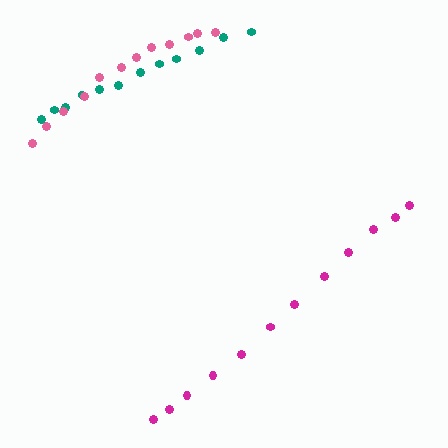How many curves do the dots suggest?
There are 3 distinct paths.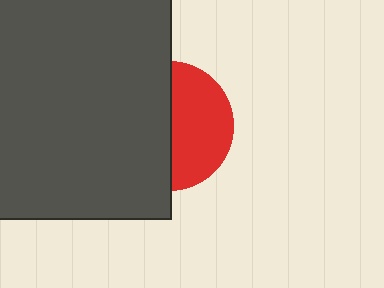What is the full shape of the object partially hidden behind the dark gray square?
The partially hidden object is a red circle.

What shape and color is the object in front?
The object in front is a dark gray square.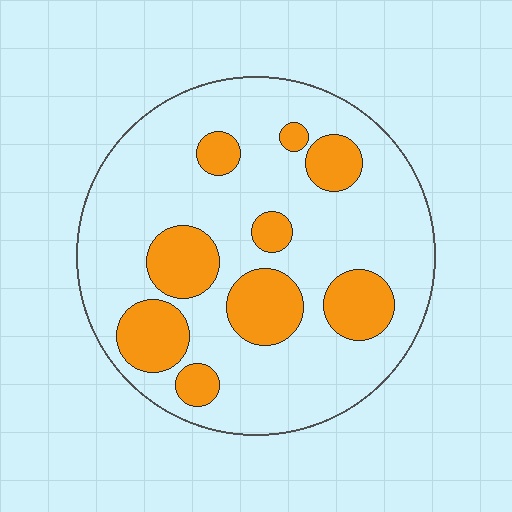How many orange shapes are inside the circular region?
9.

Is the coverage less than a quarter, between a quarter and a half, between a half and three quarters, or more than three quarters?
Less than a quarter.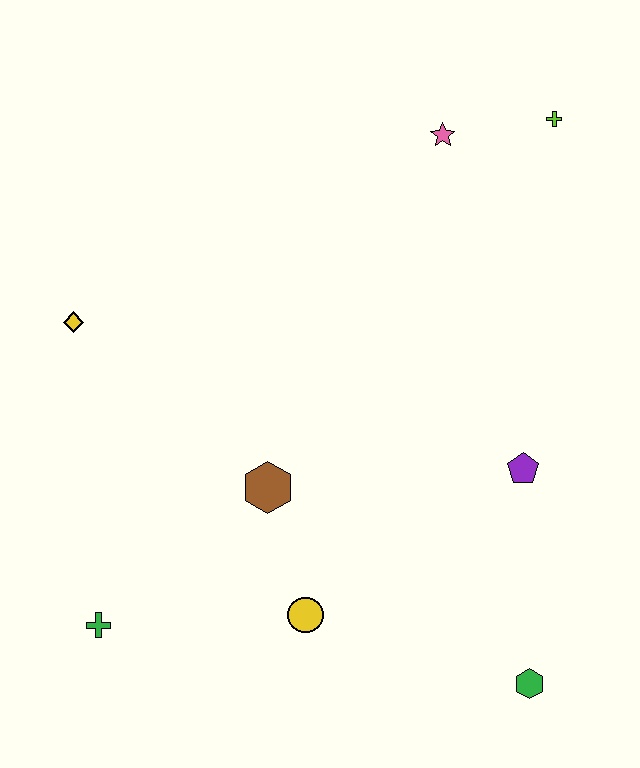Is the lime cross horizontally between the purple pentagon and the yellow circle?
No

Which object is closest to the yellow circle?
The brown hexagon is closest to the yellow circle.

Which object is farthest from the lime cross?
The green cross is farthest from the lime cross.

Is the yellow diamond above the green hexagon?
Yes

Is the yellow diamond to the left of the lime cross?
Yes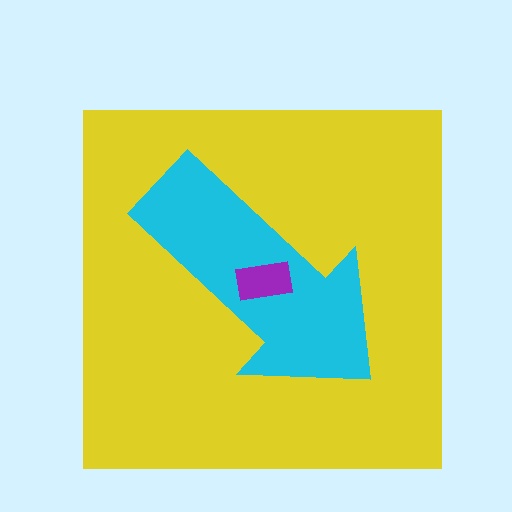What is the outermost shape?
The yellow square.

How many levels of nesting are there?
3.